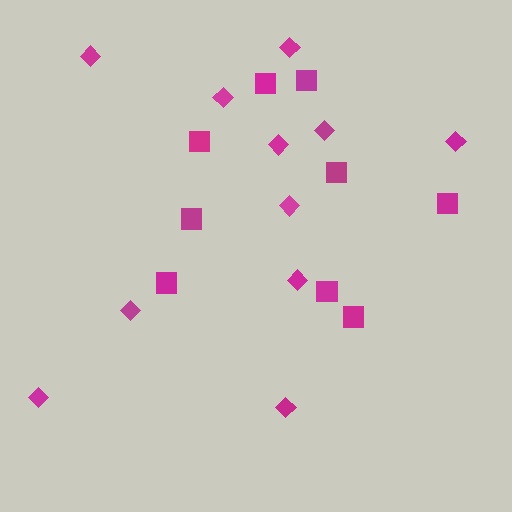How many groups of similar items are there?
There are 2 groups: one group of squares (9) and one group of diamonds (11).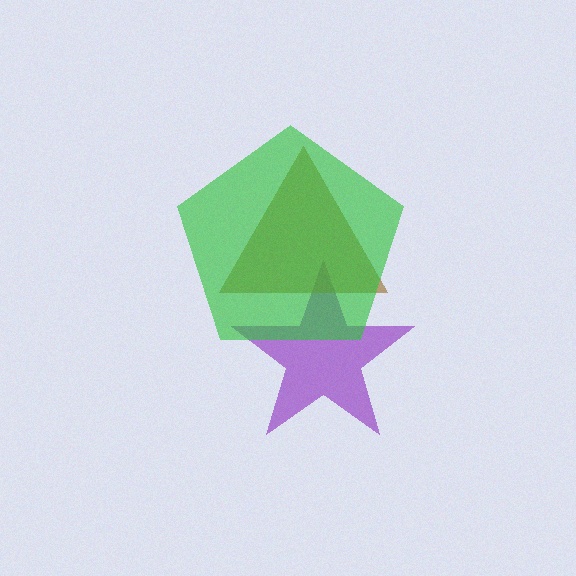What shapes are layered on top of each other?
The layered shapes are: a purple star, a brown triangle, a green pentagon.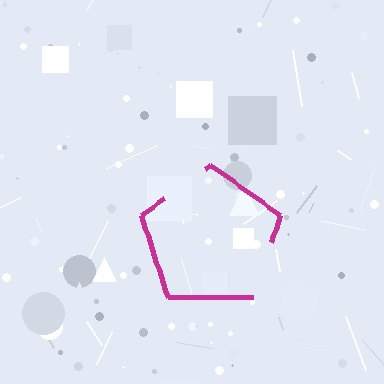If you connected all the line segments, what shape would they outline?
They would outline a pentagon.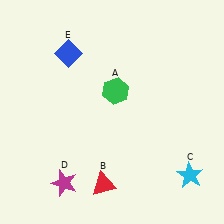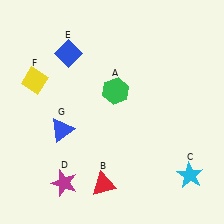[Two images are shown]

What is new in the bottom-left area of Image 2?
A blue triangle (G) was added in the bottom-left area of Image 2.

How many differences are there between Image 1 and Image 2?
There are 2 differences between the two images.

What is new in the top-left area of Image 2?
A yellow diamond (F) was added in the top-left area of Image 2.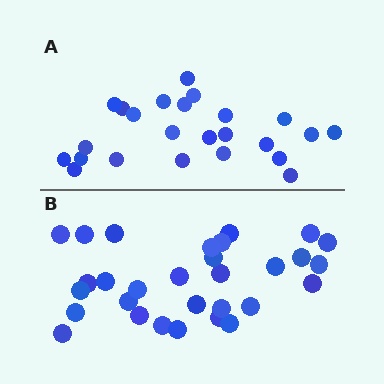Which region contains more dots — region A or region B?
Region B (the bottom region) has more dots.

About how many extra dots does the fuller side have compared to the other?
Region B has about 6 more dots than region A.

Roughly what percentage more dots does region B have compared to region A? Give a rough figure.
About 25% more.